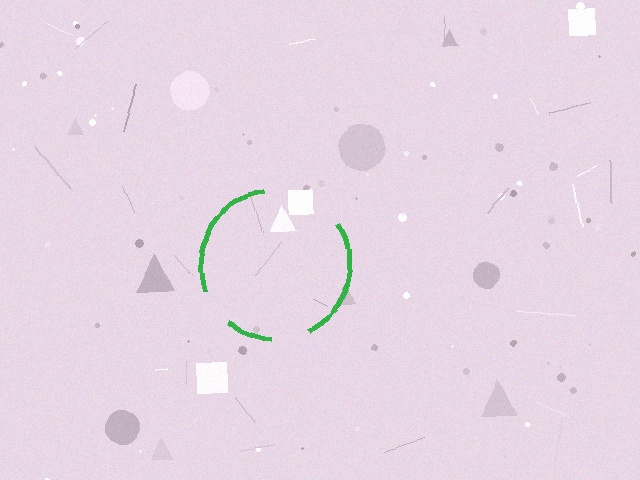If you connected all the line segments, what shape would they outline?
They would outline a circle.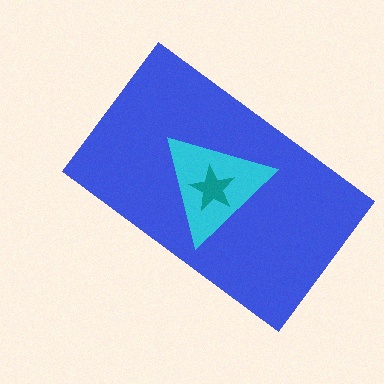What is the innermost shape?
The teal star.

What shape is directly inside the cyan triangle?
The teal star.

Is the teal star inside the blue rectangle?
Yes.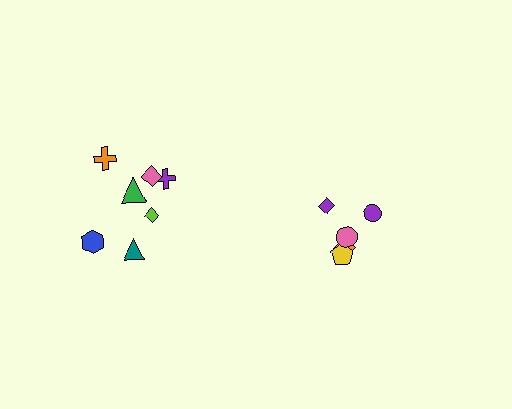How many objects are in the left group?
There are 7 objects.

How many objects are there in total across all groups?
There are 12 objects.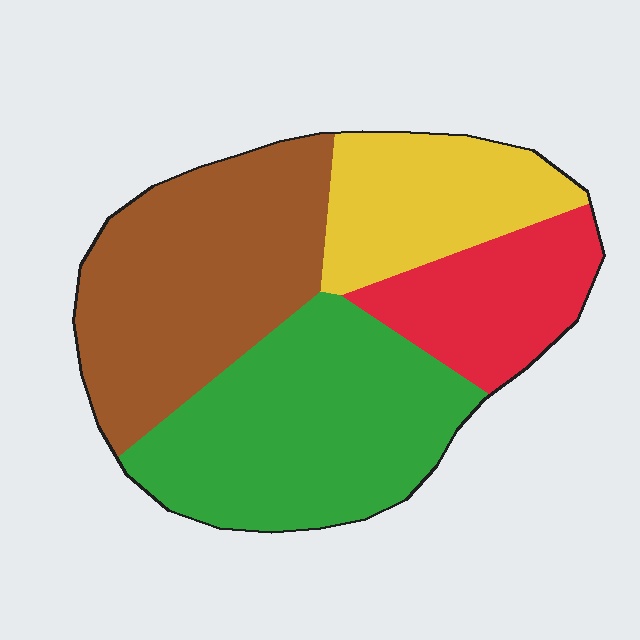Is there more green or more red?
Green.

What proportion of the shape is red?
Red takes up less than a quarter of the shape.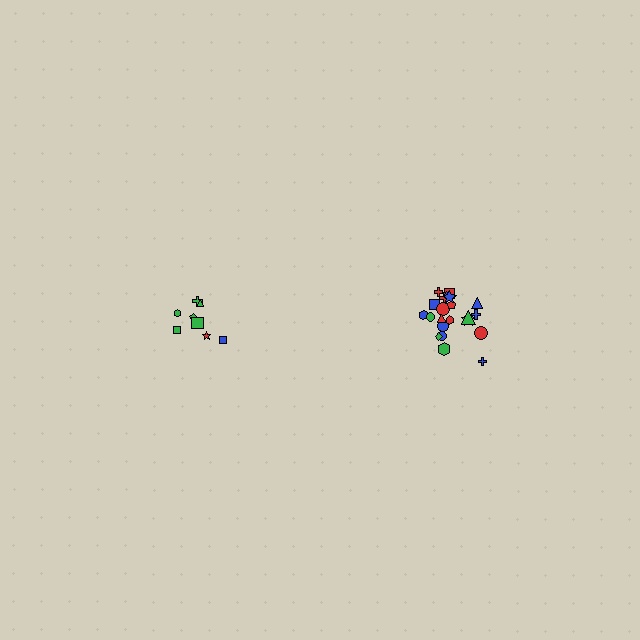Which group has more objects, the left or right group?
The right group.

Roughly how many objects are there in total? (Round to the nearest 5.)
Roughly 30 objects in total.